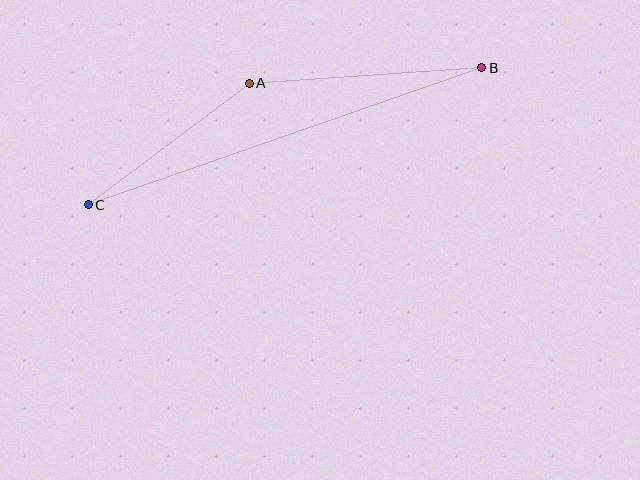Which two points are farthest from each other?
Points B and C are farthest from each other.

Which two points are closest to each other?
Points A and C are closest to each other.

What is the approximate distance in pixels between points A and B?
The distance between A and B is approximately 233 pixels.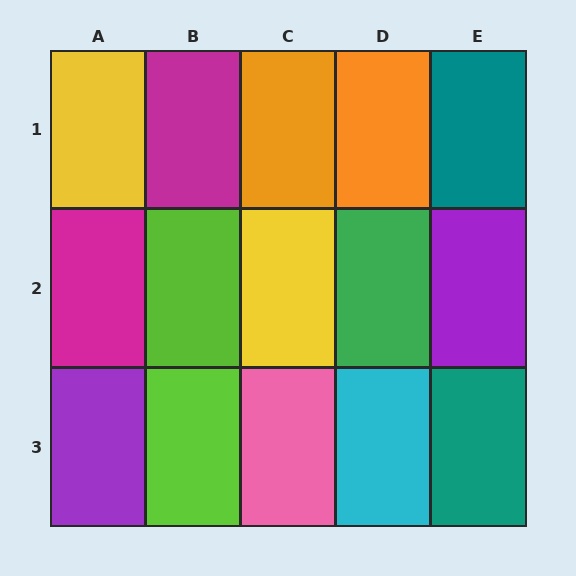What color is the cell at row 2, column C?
Yellow.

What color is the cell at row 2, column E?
Purple.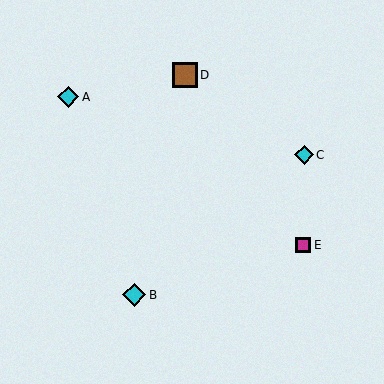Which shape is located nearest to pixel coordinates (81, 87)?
The cyan diamond (labeled A) at (68, 97) is nearest to that location.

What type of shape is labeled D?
Shape D is a brown square.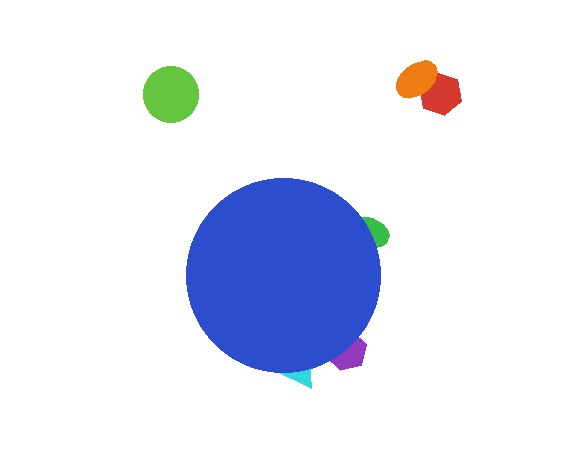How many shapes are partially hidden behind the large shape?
3 shapes are partially hidden.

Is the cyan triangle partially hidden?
Yes, the cyan triangle is partially hidden behind the blue circle.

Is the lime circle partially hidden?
No, the lime circle is fully visible.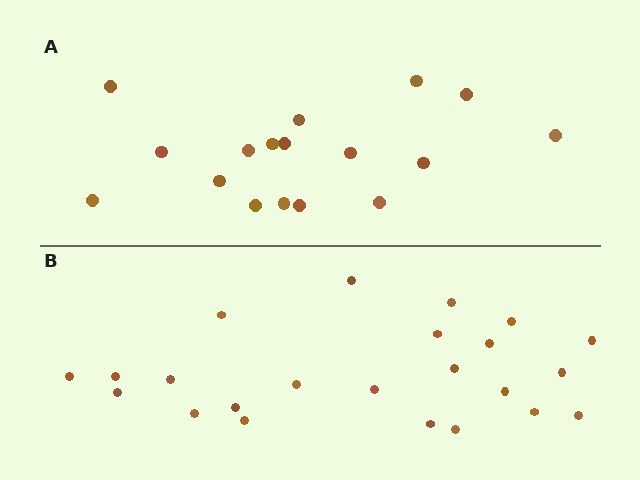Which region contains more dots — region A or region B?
Region B (the bottom region) has more dots.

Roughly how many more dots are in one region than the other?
Region B has about 6 more dots than region A.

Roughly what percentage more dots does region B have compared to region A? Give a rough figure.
About 35% more.